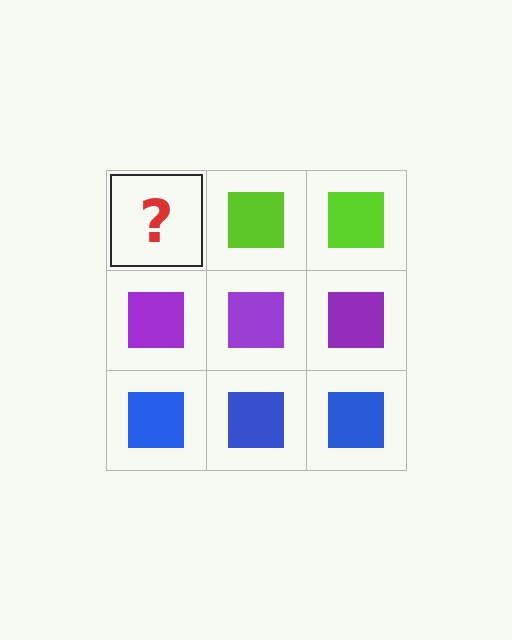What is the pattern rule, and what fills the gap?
The rule is that each row has a consistent color. The gap should be filled with a lime square.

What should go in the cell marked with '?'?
The missing cell should contain a lime square.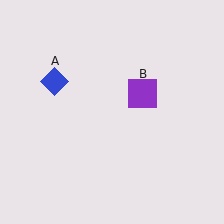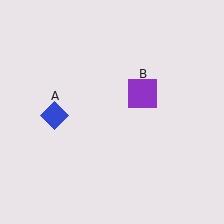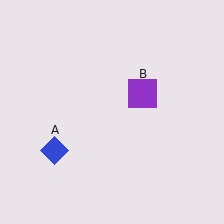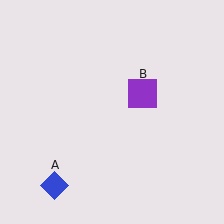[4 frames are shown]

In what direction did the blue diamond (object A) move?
The blue diamond (object A) moved down.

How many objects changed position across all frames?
1 object changed position: blue diamond (object A).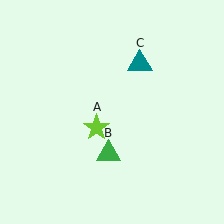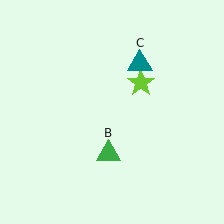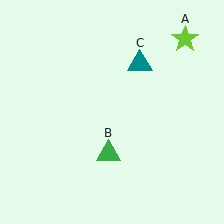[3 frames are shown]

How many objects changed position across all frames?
1 object changed position: lime star (object A).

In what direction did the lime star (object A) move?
The lime star (object A) moved up and to the right.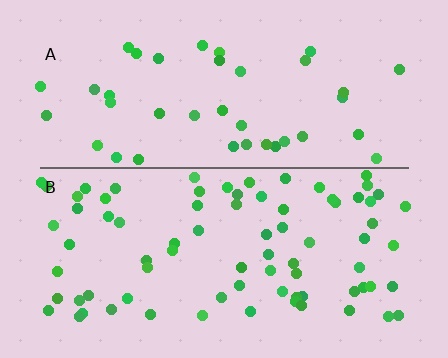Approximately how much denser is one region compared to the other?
Approximately 1.9× — region B over region A.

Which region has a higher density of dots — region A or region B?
B (the bottom).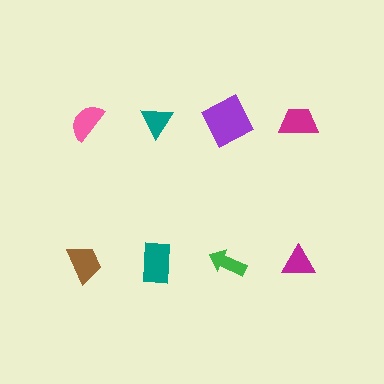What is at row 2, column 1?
A brown trapezoid.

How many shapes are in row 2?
4 shapes.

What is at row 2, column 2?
A teal rectangle.